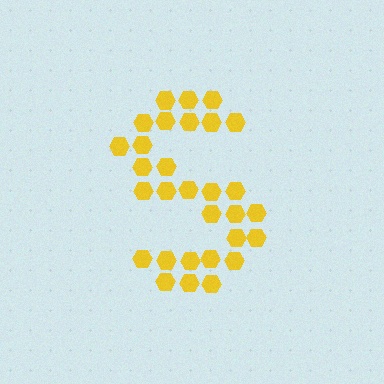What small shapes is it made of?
It is made of small hexagons.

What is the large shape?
The large shape is the letter S.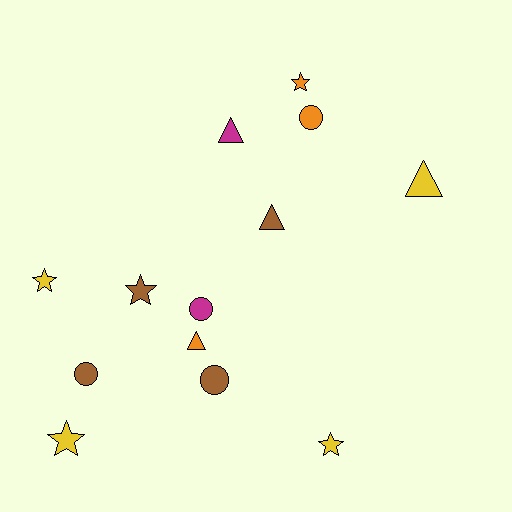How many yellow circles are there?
There are no yellow circles.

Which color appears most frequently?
Brown, with 4 objects.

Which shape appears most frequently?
Star, with 5 objects.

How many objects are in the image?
There are 13 objects.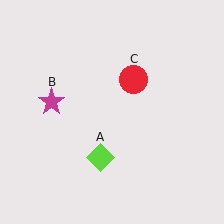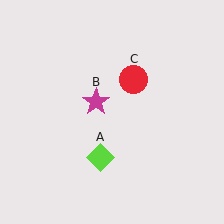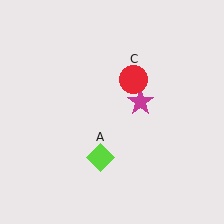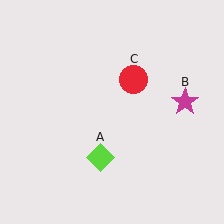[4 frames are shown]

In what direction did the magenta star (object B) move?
The magenta star (object B) moved right.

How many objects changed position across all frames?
1 object changed position: magenta star (object B).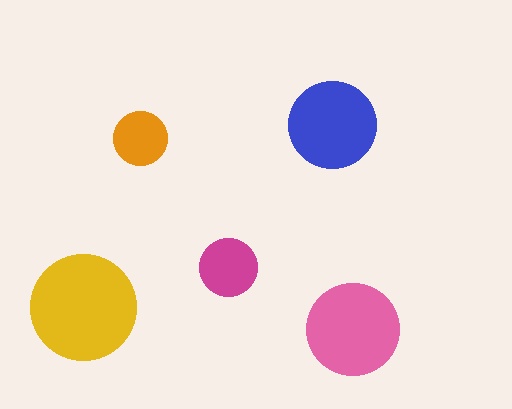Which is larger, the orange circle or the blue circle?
The blue one.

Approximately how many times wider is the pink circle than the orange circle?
About 1.5 times wider.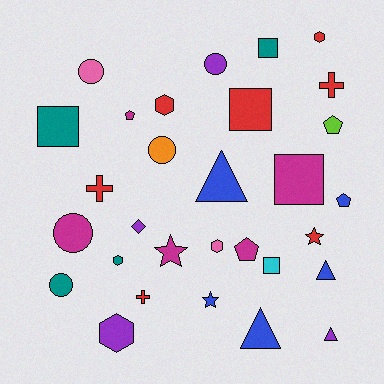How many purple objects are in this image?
There are 4 purple objects.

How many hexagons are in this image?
There are 5 hexagons.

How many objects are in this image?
There are 30 objects.